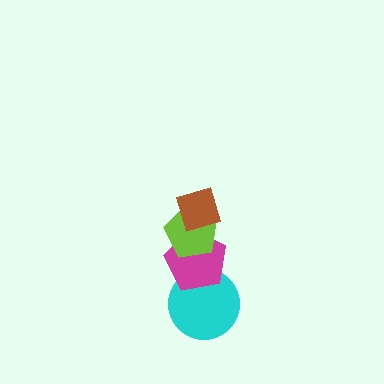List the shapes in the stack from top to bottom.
From top to bottom: the brown diamond, the lime pentagon, the magenta pentagon, the cyan circle.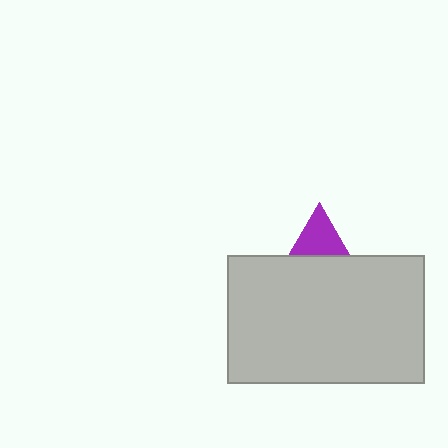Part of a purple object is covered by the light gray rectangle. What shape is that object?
It is a triangle.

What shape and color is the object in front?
The object in front is a light gray rectangle.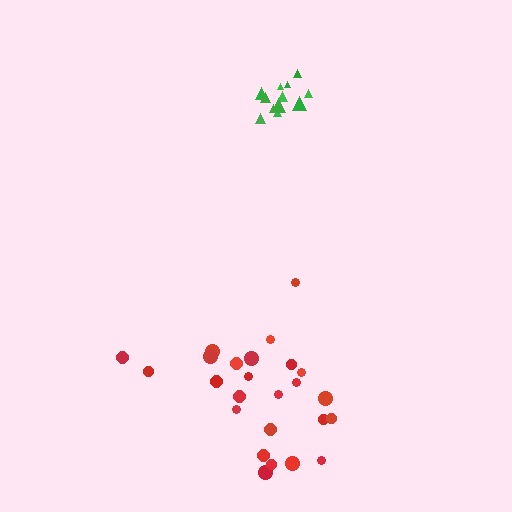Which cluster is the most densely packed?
Green.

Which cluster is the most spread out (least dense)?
Red.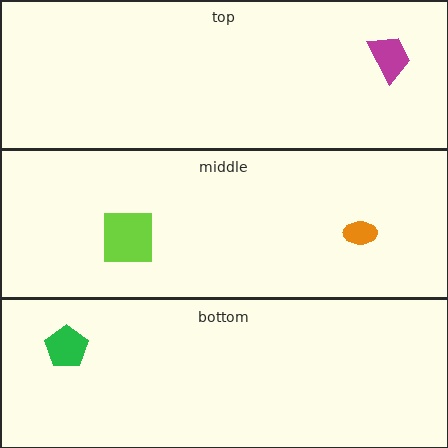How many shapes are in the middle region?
2.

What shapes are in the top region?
The magenta trapezoid.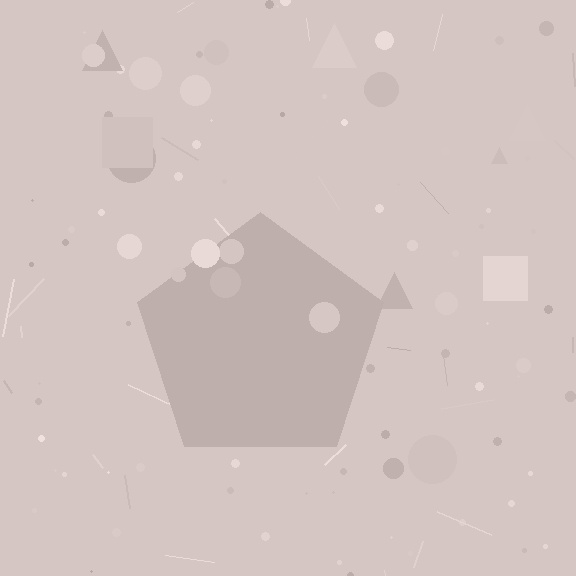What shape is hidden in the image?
A pentagon is hidden in the image.